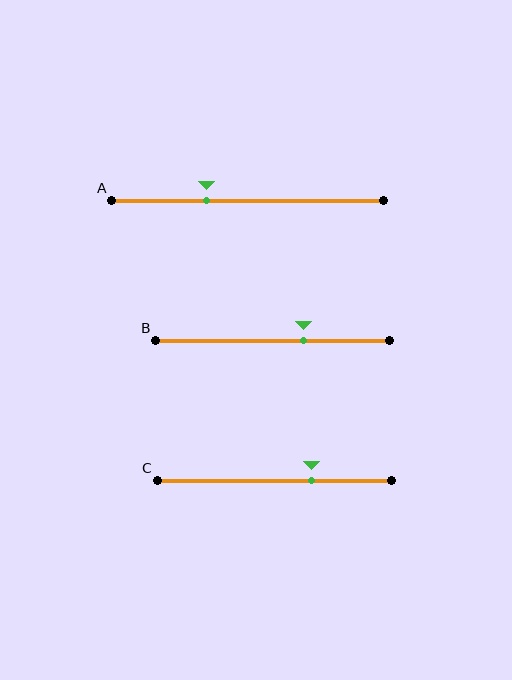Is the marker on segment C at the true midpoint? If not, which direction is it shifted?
No, the marker on segment C is shifted to the right by about 16% of the segment length.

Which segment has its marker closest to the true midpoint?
Segment B has its marker closest to the true midpoint.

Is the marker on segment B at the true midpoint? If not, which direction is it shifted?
No, the marker on segment B is shifted to the right by about 13% of the segment length.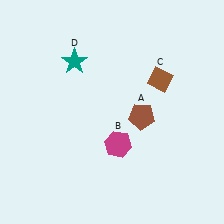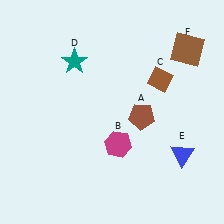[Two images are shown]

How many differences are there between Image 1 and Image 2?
There are 2 differences between the two images.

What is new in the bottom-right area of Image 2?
A blue triangle (E) was added in the bottom-right area of Image 2.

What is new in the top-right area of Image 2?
A brown square (F) was added in the top-right area of Image 2.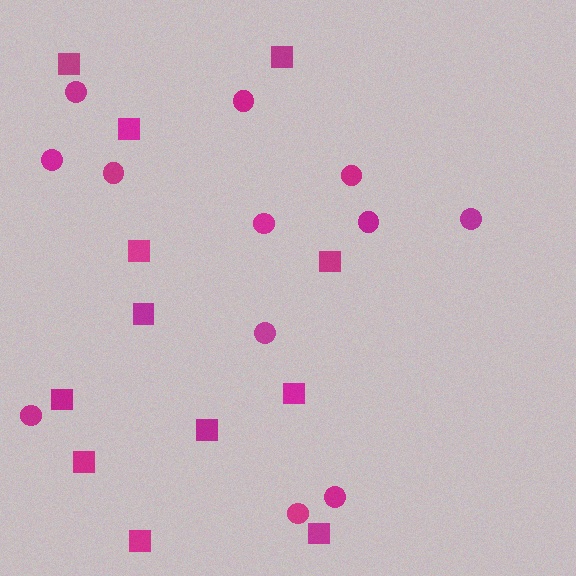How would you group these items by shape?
There are 2 groups: one group of squares (12) and one group of circles (12).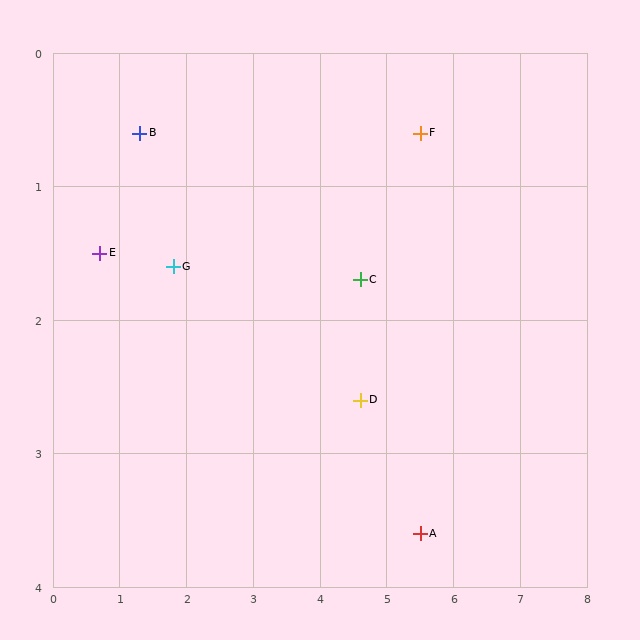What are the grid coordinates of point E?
Point E is at approximately (0.7, 1.5).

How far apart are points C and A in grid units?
Points C and A are about 2.1 grid units apart.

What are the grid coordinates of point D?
Point D is at approximately (4.6, 2.6).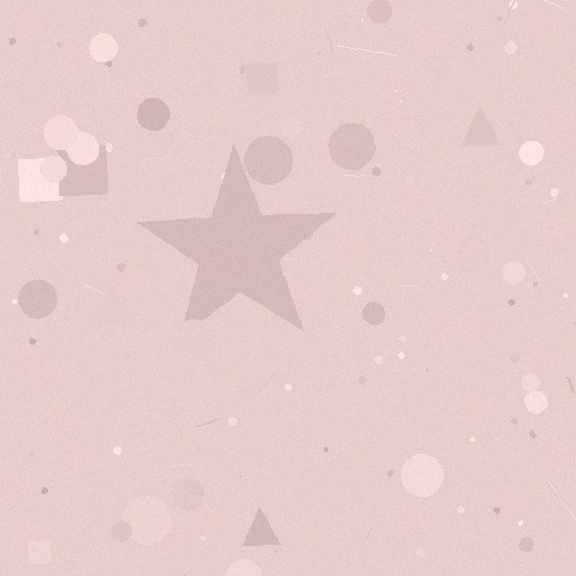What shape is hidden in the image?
A star is hidden in the image.